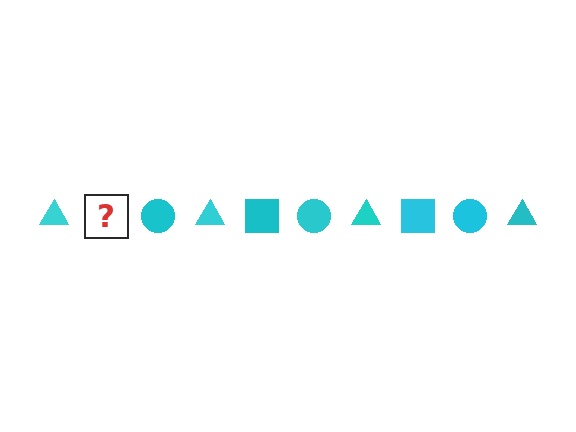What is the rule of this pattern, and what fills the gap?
The rule is that the pattern cycles through triangle, square, circle shapes in cyan. The gap should be filled with a cyan square.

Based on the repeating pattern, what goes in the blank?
The blank should be a cyan square.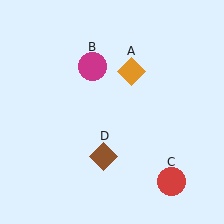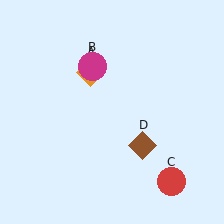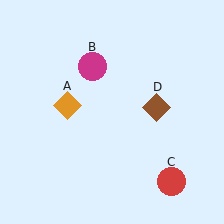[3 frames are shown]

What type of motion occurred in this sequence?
The orange diamond (object A), brown diamond (object D) rotated counterclockwise around the center of the scene.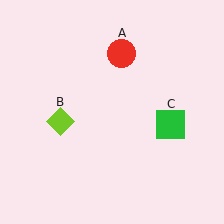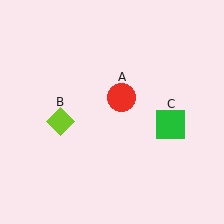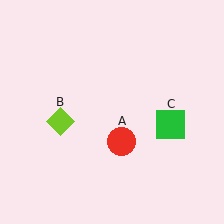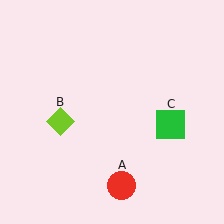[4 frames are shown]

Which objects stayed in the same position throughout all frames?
Lime diamond (object B) and green square (object C) remained stationary.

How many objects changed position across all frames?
1 object changed position: red circle (object A).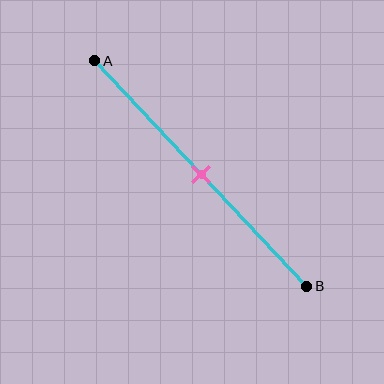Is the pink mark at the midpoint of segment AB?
Yes, the mark is approximately at the midpoint.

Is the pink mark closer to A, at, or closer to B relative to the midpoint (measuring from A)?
The pink mark is approximately at the midpoint of segment AB.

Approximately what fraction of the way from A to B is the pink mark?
The pink mark is approximately 50% of the way from A to B.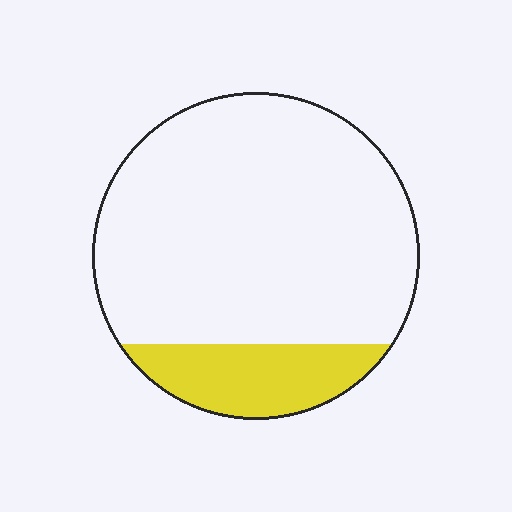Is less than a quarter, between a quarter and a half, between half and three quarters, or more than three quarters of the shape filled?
Less than a quarter.